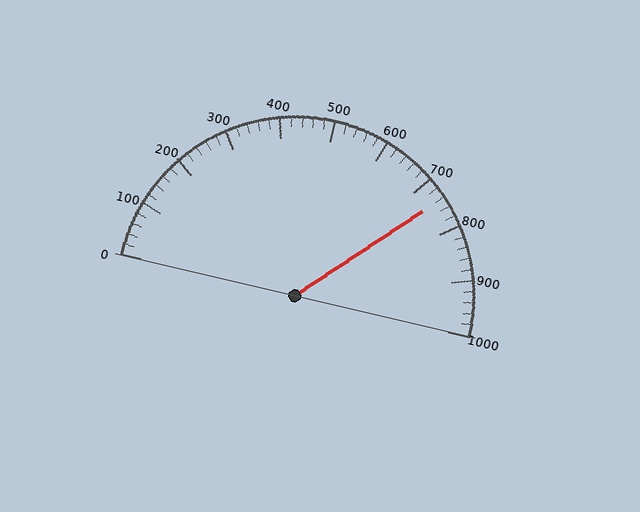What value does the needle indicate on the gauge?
The needle indicates approximately 740.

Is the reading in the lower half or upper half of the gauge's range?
The reading is in the upper half of the range (0 to 1000).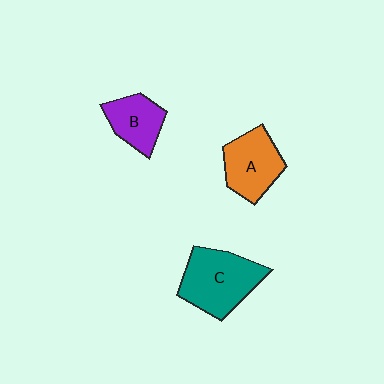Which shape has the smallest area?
Shape B (purple).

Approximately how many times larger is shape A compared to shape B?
Approximately 1.3 times.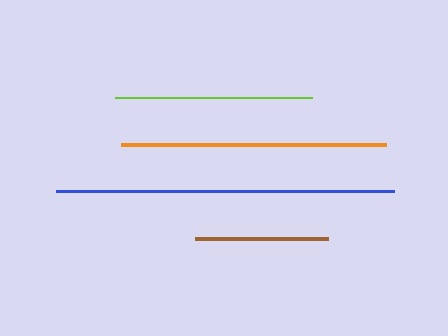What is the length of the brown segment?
The brown segment is approximately 133 pixels long.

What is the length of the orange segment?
The orange segment is approximately 266 pixels long.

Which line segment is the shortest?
The brown line is the shortest at approximately 133 pixels.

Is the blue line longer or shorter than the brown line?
The blue line is longer than the brown line.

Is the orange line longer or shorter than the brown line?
The orange line is longer than the brown line.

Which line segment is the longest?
The blue line is the longest at approximately 338 pixels.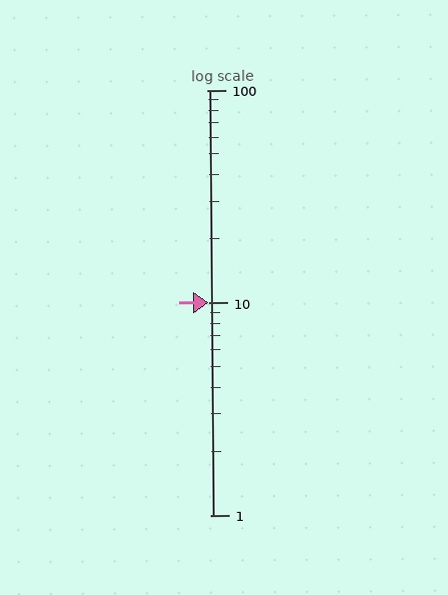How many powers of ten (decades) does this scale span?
The scale spans 2 decades, from 1 to 100.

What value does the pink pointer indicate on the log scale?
The pointer indicates approximately 10.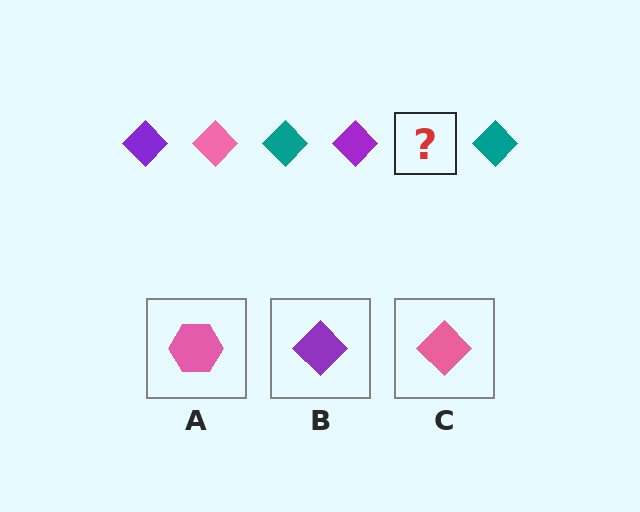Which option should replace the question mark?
Option C.